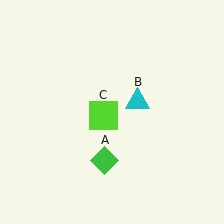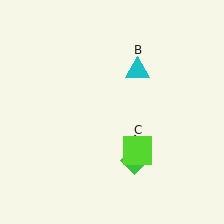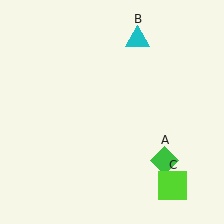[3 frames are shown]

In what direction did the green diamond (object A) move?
The green diamond (object A) moved right.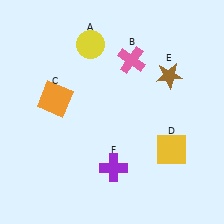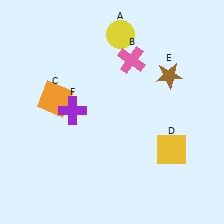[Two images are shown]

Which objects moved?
The objects that moved are: the yellow circle (A), the purple cross (F).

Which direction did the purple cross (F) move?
The purple cross (F) moved up.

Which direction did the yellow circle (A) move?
The yellow circle (A) moved right.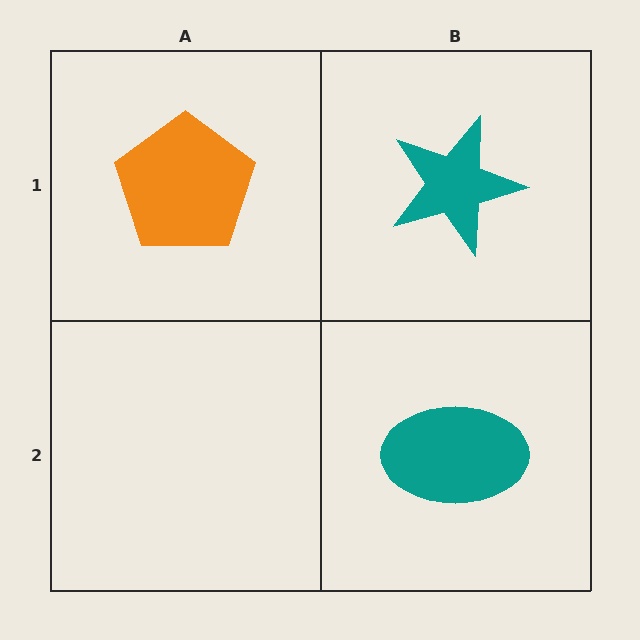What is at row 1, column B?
A teal star.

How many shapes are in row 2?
1 shape.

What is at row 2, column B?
A teal ellipse.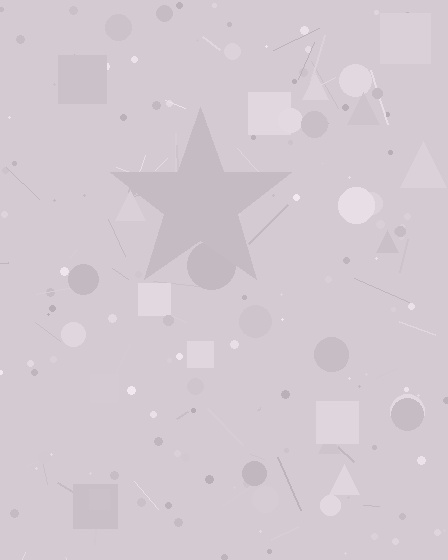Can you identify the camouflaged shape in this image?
The camouflaged shape is a star.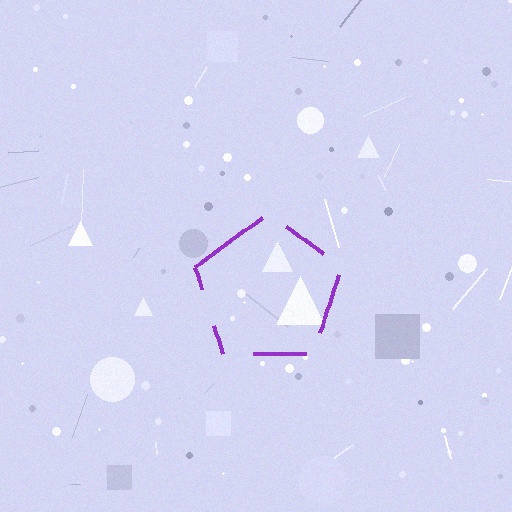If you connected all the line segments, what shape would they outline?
They would outline a pentagon.